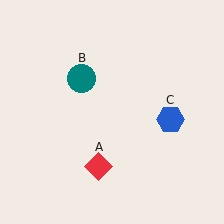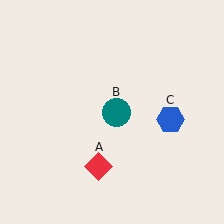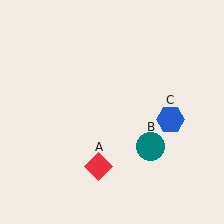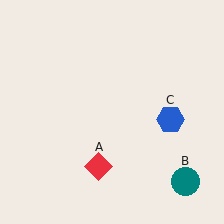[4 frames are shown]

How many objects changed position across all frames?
1 object changed position: teal circle (object B).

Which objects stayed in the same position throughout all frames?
Red diamond (object A) and blue hexagon (object C) remained stationary.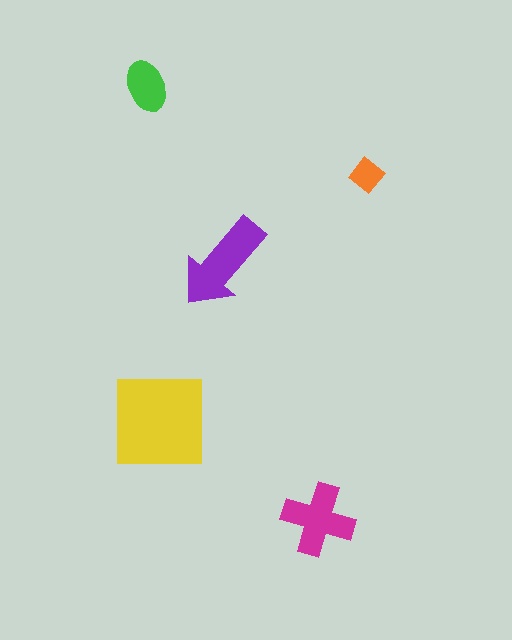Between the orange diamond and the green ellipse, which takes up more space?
The green ellipse.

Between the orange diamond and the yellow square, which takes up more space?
The yellow square.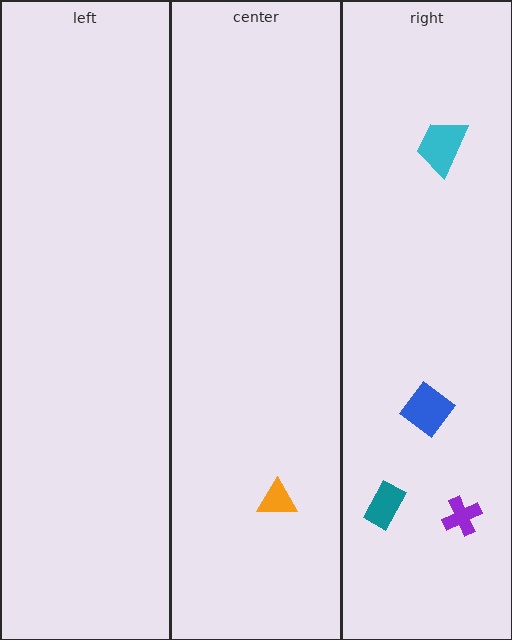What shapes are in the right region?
The cyan trapezoid, the purple cross, the blue diamond, the teal rectangle.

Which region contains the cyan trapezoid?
The right region.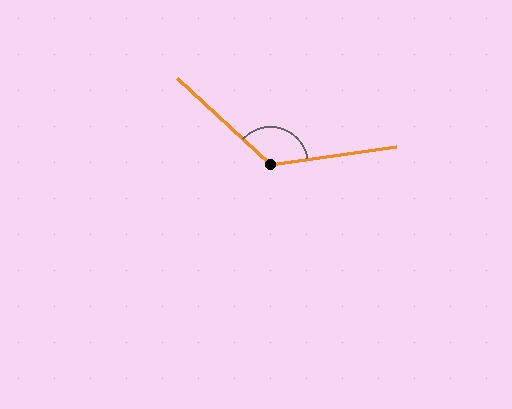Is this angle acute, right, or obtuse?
It is obtuse.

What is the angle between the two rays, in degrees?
Approximately 129 degrees.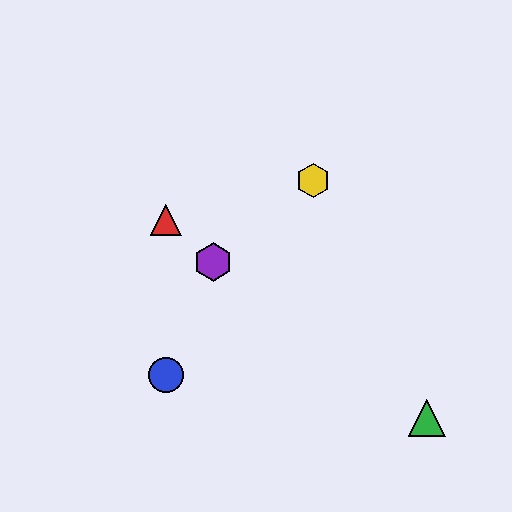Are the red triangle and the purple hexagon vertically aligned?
No, the red triangle is at x≈166 and the purple hexagon is at x≈213.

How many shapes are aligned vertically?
2 shapes (the red triangle, the blue circle) are aligned vertically.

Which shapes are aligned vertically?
The red triangle, the blue circle are aligned vertically.